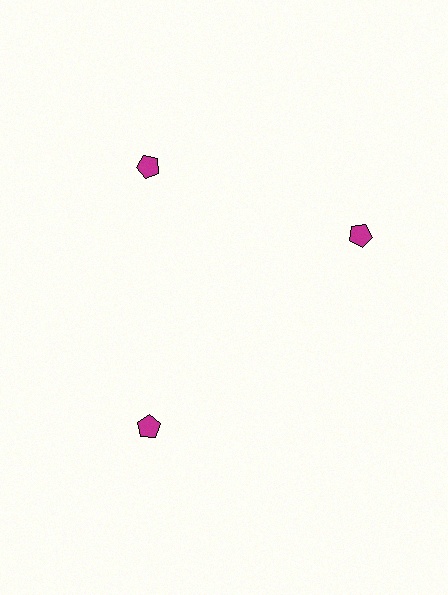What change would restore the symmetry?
The symmetry would be restored by rotating it back into even spacing with its neighbors so that all 3 pentagons sit at equal angles and equal distance from the center.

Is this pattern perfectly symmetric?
No. The 3 magenta pentagons are arranged in a ring, but one element near the 3 o'clock position is rotated out of alignment along the ring, breaking the 3-fold rotational symmetry.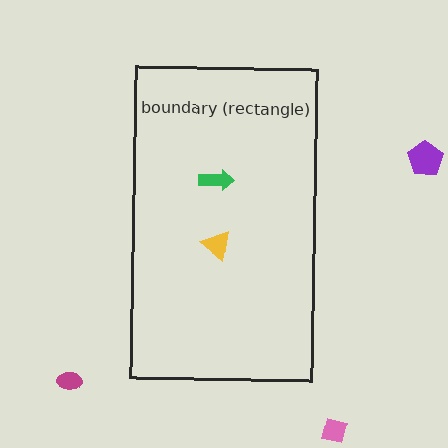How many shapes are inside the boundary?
2 inside, 3 outside.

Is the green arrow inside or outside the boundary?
Inside.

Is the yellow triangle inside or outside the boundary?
Inside.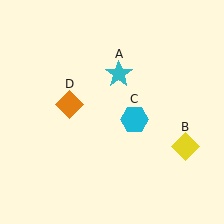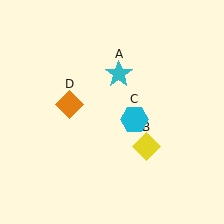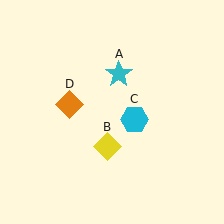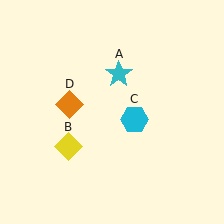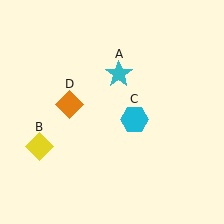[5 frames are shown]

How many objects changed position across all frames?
1 object changed position: yellow diamond (object B).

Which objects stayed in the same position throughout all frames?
Cyan star (object A) and cyan hexagon (object C) and orange diamond (object D) remained stationary.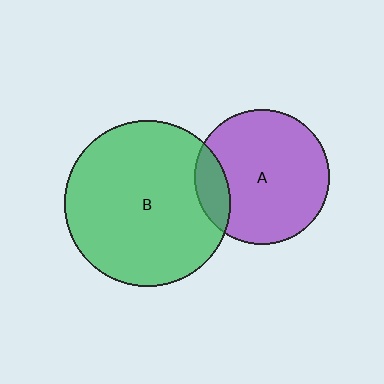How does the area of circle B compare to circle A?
Approximately 1.5 times.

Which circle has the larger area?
Circle B (green).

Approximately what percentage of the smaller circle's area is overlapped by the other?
Approximately 15%.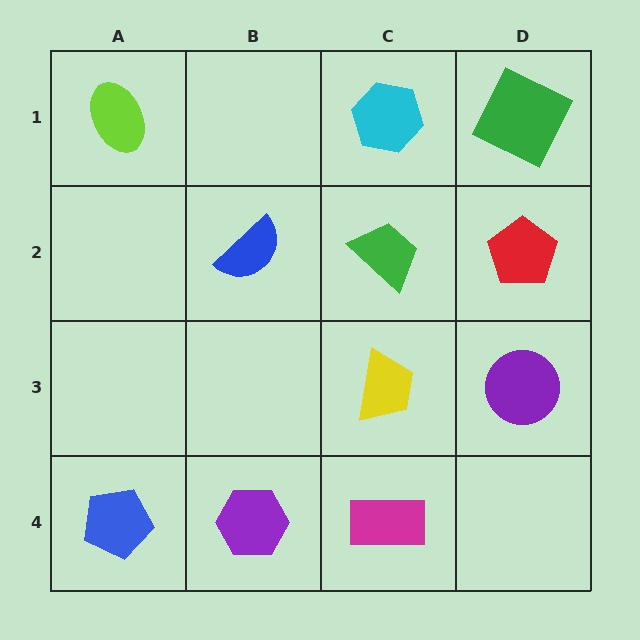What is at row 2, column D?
A red pentagon.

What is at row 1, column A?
A lime ellipse.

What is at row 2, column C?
A green trapezoid.